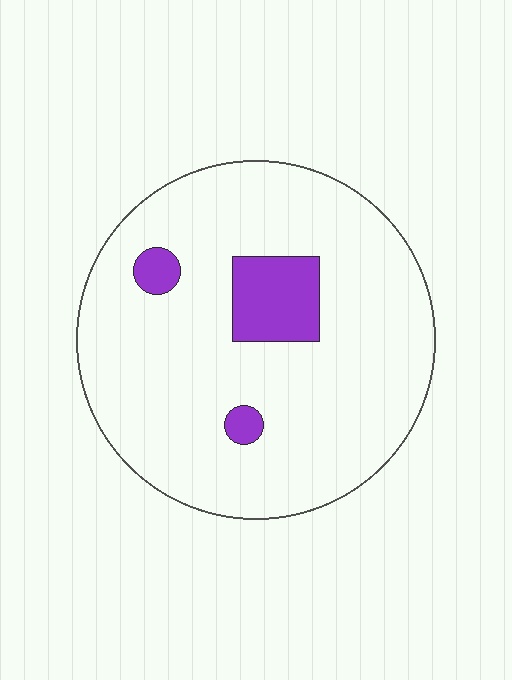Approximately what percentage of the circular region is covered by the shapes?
Approximately 10%.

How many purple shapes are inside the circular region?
3.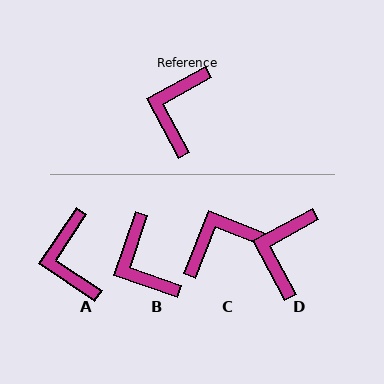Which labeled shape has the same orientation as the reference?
D.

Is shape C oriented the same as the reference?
No, it is off by about 50 degrees.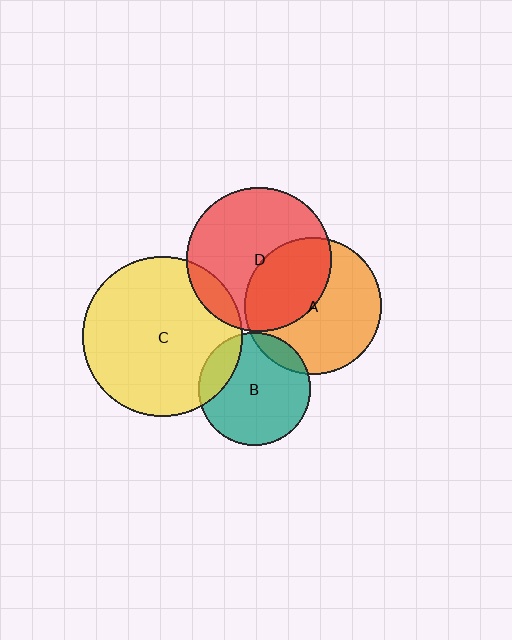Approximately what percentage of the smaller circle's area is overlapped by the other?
Approximately 10%.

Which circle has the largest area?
Circle C (yellow).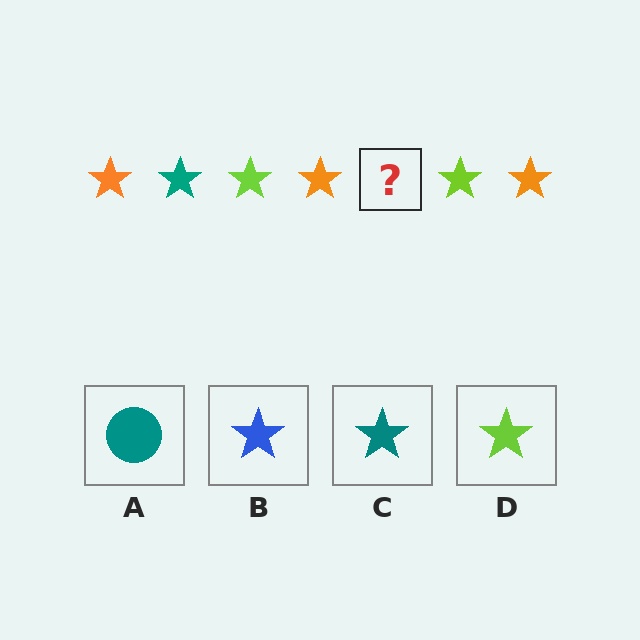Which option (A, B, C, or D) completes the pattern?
C.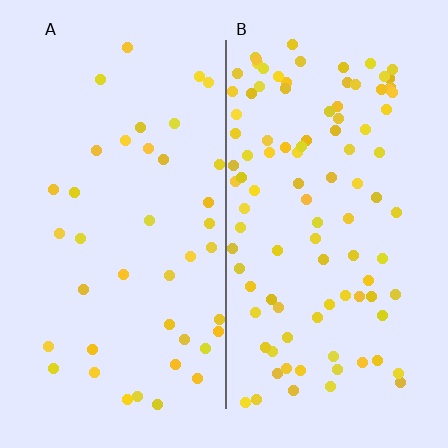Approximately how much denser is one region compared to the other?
Approximately 2.5× — region B over region A.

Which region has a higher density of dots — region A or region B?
B (the right).